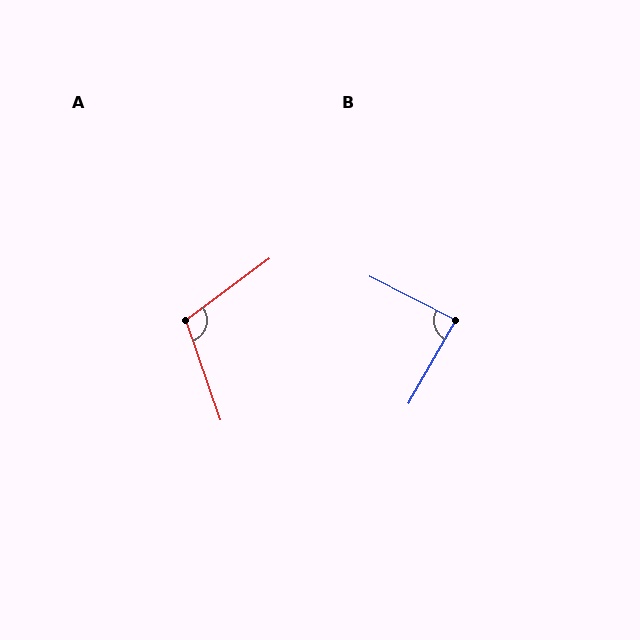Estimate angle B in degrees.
Approximately 88 degrees.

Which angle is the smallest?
B, at approximately 88 degrees.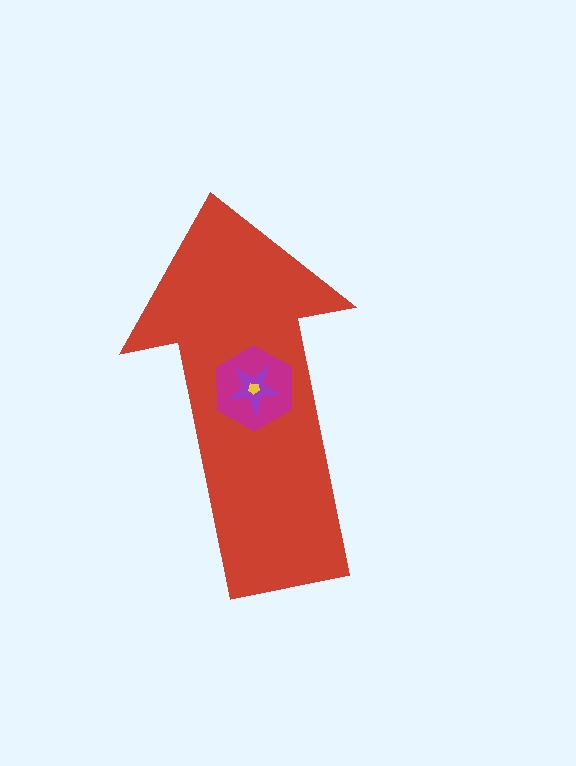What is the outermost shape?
The red arrow.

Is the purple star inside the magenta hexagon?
Yes.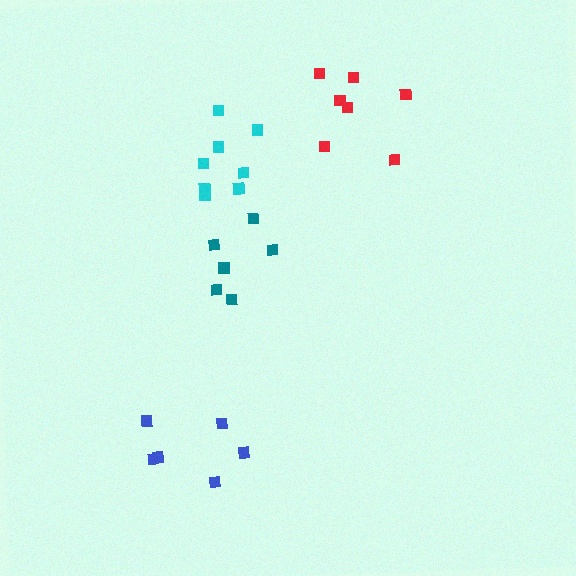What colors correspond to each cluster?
The clusters are colored: cyan, teal, red, blue.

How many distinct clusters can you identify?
There are 4 distinct clusters.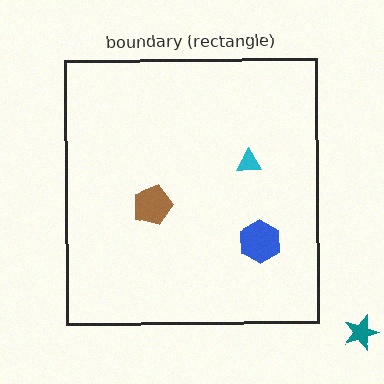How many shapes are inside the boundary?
3 inside, 1 outside.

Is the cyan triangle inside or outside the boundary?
Inside.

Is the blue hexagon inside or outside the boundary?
Inside.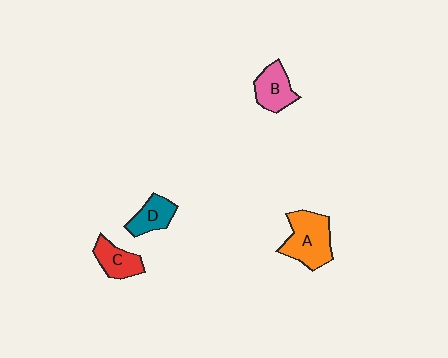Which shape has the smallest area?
Shape D (teal).